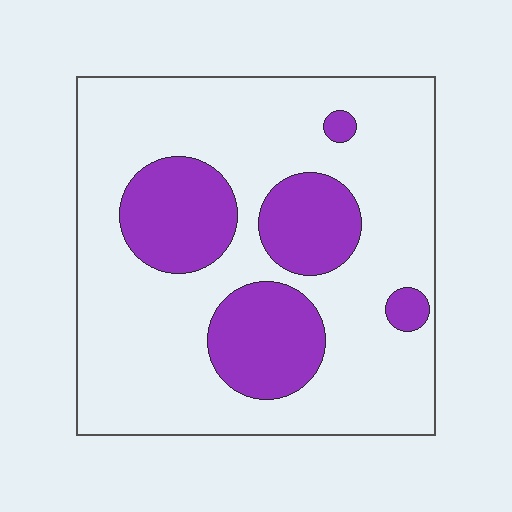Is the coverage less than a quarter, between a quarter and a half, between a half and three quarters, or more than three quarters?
Between a quarter and a half.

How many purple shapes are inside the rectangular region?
5.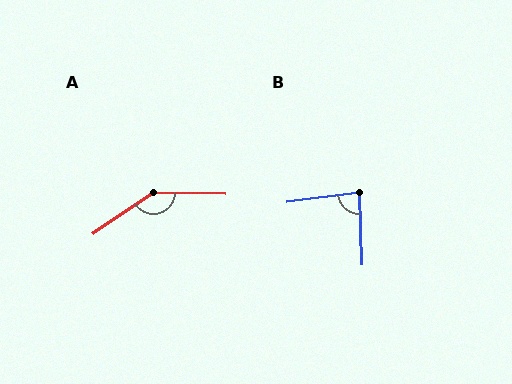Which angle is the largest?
A, at approximately 145 degrees.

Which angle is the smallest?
B, at approximately 84 degrees.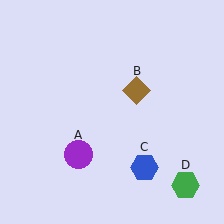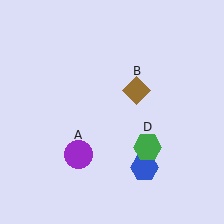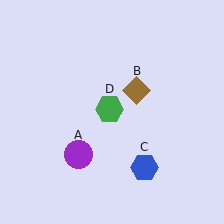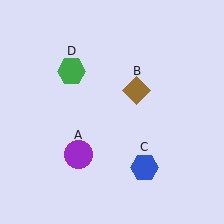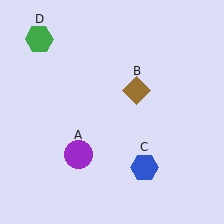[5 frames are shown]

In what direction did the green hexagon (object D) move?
The green hexagon (object D) moved up and to the left.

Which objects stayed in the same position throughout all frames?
Purple circle (object A) and brown diamond (object B) and blue hexagon (object C) remained stationary.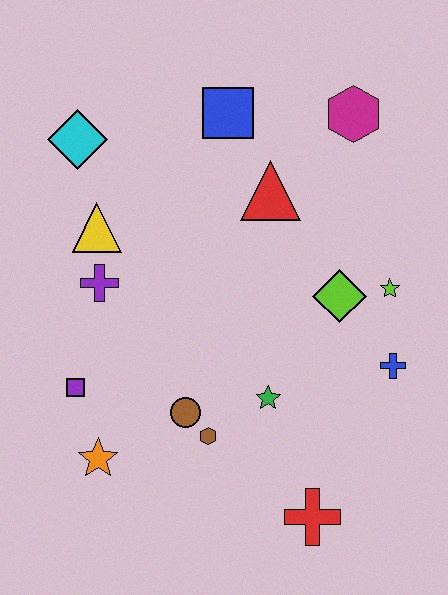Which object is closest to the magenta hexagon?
The red triangle is closest to the magenta hexagon.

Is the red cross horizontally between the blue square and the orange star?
No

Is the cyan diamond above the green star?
Yes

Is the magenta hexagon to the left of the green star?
No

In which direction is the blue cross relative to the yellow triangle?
The blue cross is to the right of the yellow triangle.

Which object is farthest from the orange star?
The magenta hexagon is farthest from the orange star.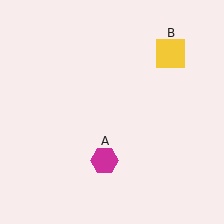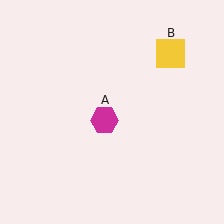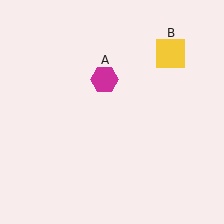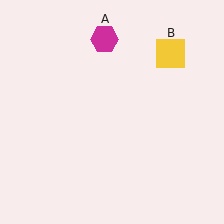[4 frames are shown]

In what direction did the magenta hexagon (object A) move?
The magenta hexagon (object A) moved up.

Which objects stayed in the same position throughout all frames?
Yellow square (object B) remained stationary.